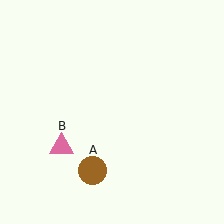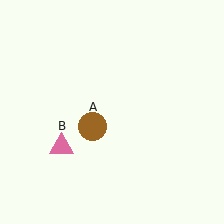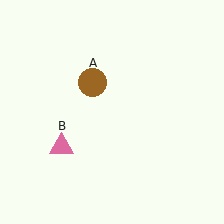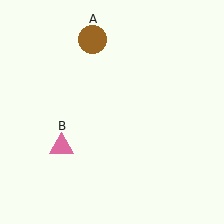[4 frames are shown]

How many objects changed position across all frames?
1 object changed position: brown circle (object A).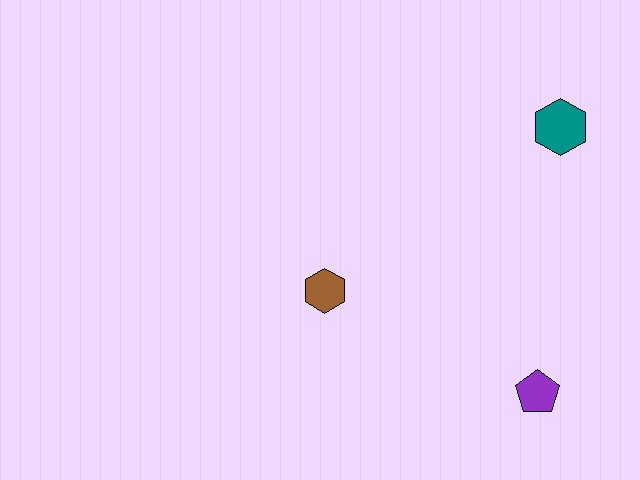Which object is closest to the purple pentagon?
The brown hexagon is closest to the purple pentagon.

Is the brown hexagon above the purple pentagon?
Yes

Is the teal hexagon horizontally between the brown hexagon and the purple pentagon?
No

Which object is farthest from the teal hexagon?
The brown hexagon is farthest from the teal hexagon.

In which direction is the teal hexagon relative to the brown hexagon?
The teal hexagon is to the right of the brown hexagon.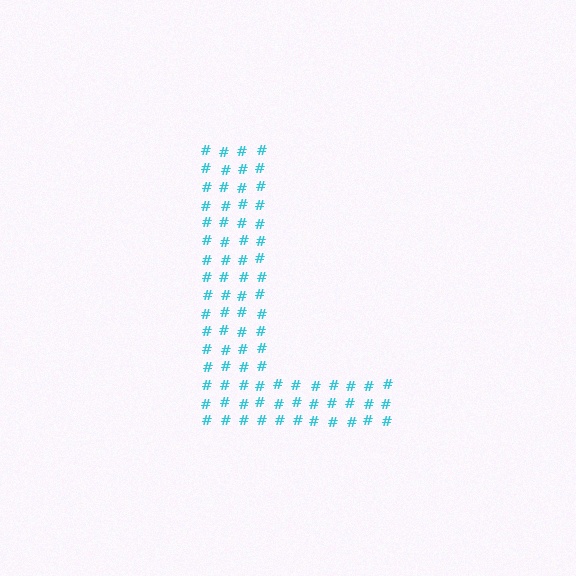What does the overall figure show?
The overall figure shows the letter L.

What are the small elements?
The small elements are hash symbols.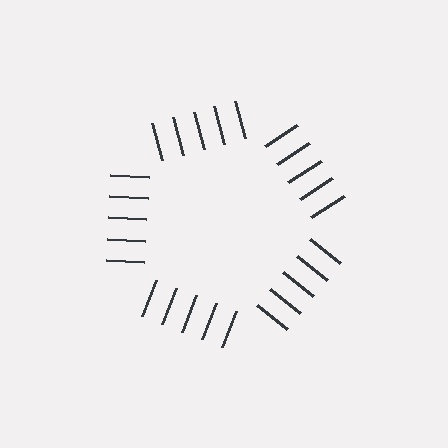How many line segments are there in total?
25 — 5 along each of the 5 edges.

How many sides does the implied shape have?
5 sides — the line-ends trace a pentagon.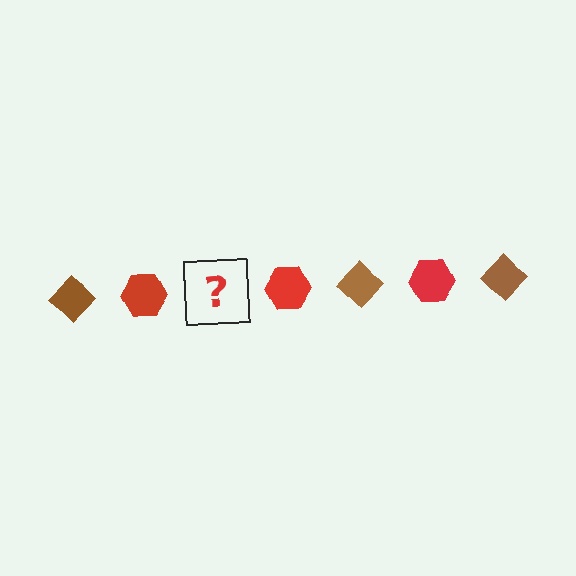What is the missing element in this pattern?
The missing element is a brown diamond.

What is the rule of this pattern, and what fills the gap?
The rule is that the pattern alternates between brown diamond and red hexagon. The gap should be filled with a brown diamond.